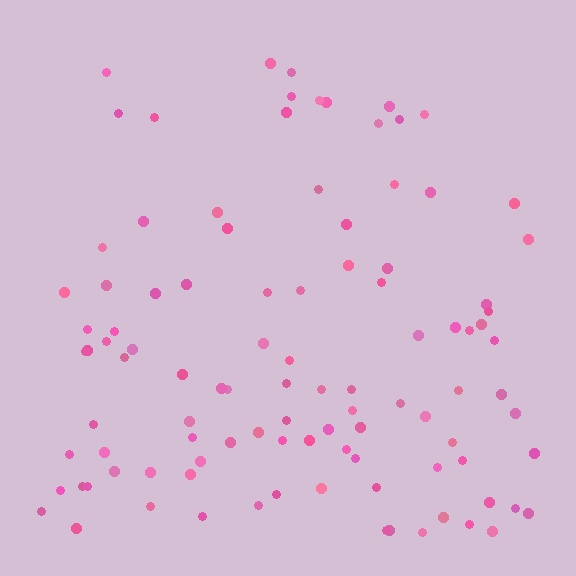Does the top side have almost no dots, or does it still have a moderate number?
Still a moderate number, just noticeably fewer than the bottom.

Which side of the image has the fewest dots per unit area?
The top.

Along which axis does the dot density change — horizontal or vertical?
Vertical.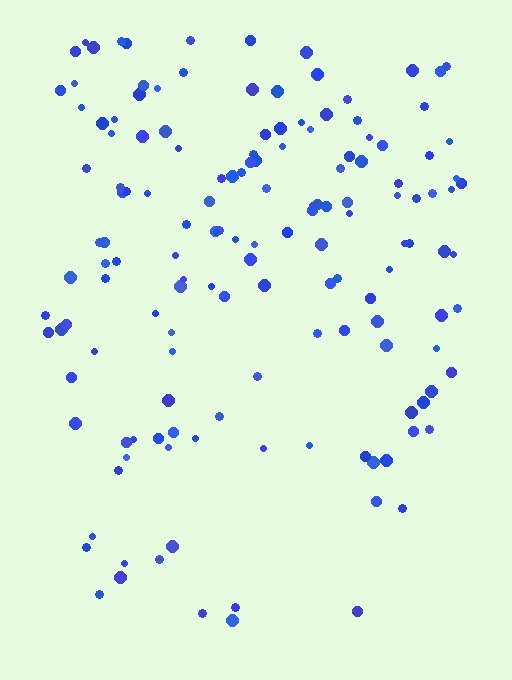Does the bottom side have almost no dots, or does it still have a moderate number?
Still a moderate number, just noticeably fewer than the top.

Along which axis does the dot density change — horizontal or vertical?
Vertical.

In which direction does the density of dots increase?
From bottom to top, with the top side densest.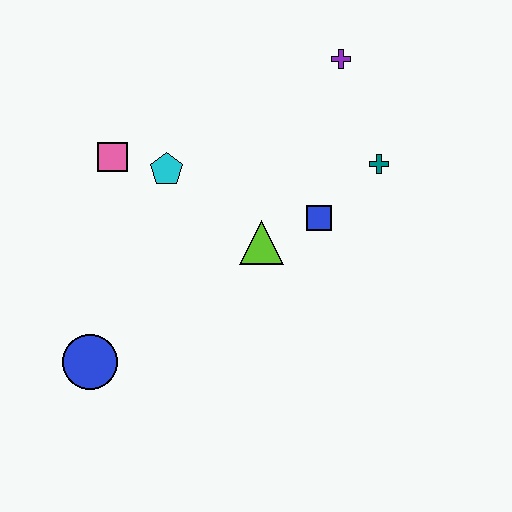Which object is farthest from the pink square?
The teal cross is farthest from the pink square.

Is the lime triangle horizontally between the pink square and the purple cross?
Yes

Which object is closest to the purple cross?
The teal cross is closest to the purple cross.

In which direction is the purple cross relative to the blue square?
The purple cross is above the blue square.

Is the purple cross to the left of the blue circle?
No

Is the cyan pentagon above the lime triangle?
Yes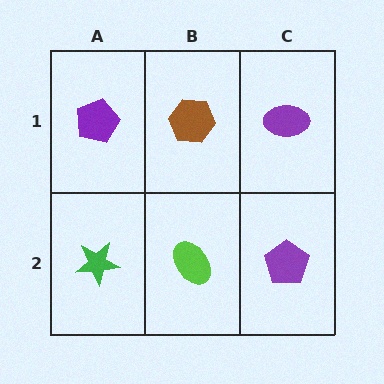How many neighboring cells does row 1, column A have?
2.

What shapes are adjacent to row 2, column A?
A purple pentagon (row 1, column A), a lime ellipse (row 2, column B).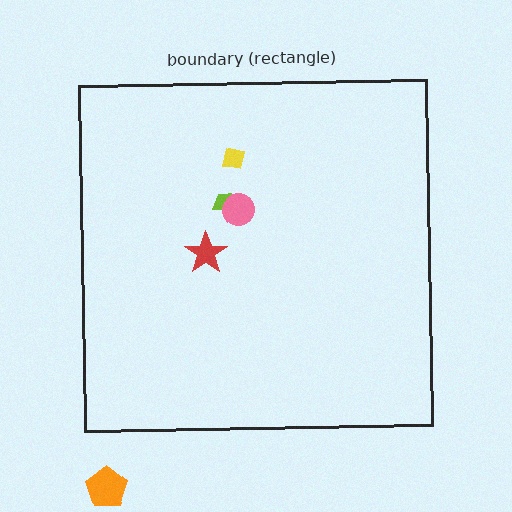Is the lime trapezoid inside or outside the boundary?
Inside.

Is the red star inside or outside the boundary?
Inside.